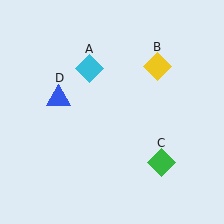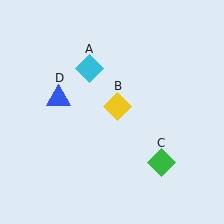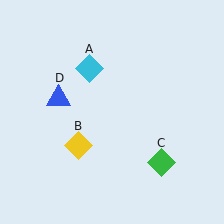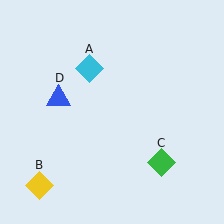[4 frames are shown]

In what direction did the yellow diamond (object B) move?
The yellow diamond (object B) moved down and to the left.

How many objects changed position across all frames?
1 object changed position: yellow diamond (object B).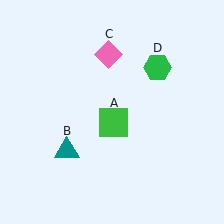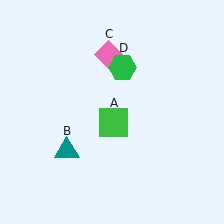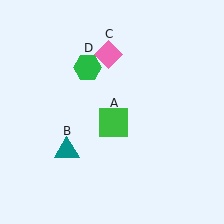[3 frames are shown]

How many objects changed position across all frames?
1 object changed position: green hexagon (object D).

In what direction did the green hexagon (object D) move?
The green hexagon (object D) moved left.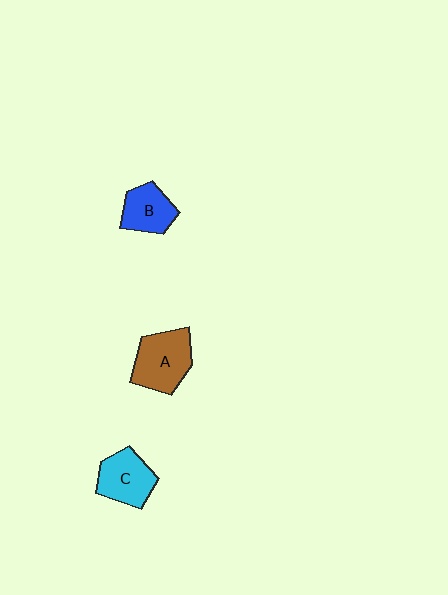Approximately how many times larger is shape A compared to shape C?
Approximately 1.2 times.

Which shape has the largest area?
Shape A (brown).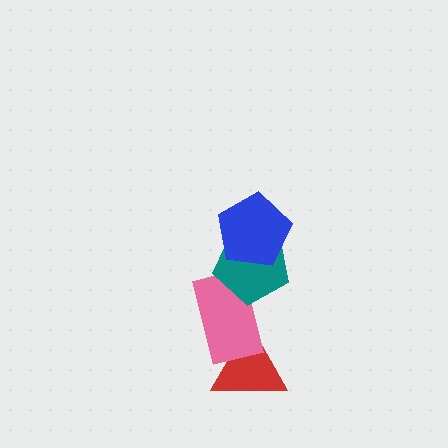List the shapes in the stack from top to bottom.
From top to bottom: the blue pentagon, the teal pentagon, the pink rectangle, the red triangle.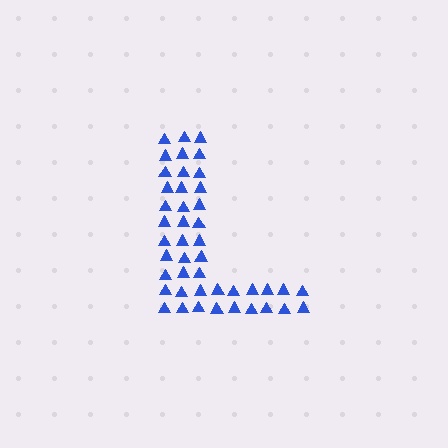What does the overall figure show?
The overall figure shows the letter L.